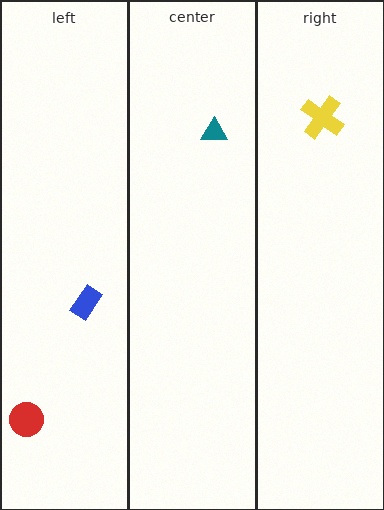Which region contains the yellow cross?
The right region.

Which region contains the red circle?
The left region.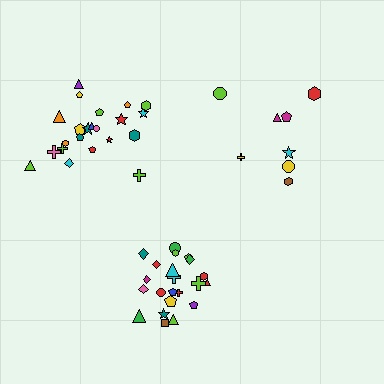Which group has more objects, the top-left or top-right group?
The top-left group.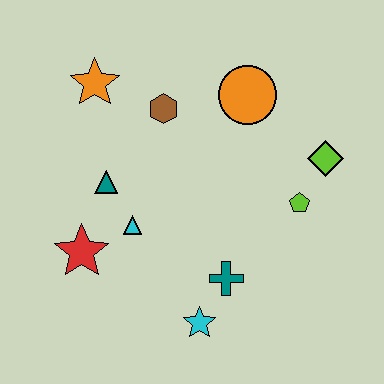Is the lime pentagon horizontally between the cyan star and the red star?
No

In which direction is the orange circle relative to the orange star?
The orange circle is to the right of the orange star.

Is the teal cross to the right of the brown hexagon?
Yes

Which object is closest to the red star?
The cyan triangle is closest to the red star.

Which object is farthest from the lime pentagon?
The orange star is farthest from the lime pentagon.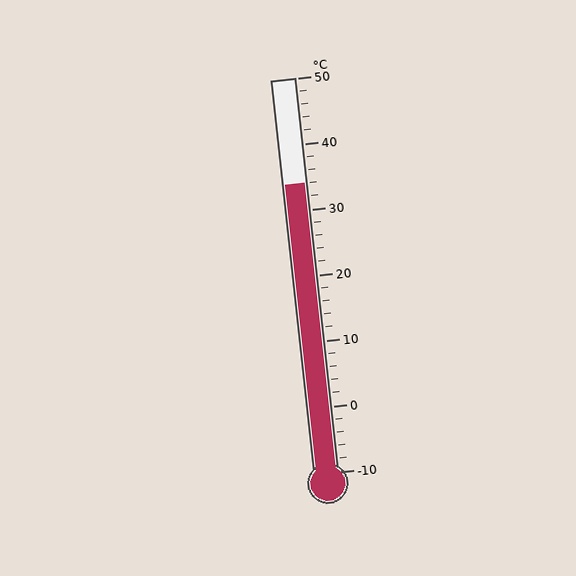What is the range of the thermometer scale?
The thermometer scale ranges from -10°C to 50°C.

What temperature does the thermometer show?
The thermometer shows approximately 34°C.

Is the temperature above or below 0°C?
The temperature is above 0°C.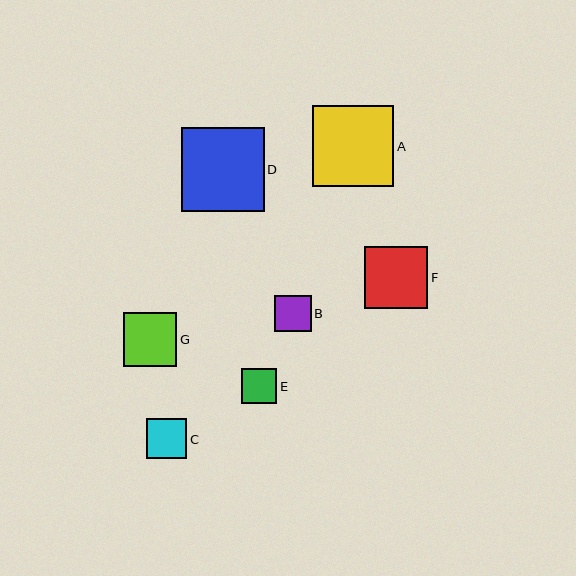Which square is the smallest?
Square E is the smallest with a size of approximately 35 pixels.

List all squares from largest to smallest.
From largest to smallest: D, A, F, G, C, B, E.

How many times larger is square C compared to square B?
Square C is approximately 1.1 times the size of square B.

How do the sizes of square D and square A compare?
Square D and square A are approximately the same size.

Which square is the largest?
Square D is the largest with a size of approximately 83 pixels.